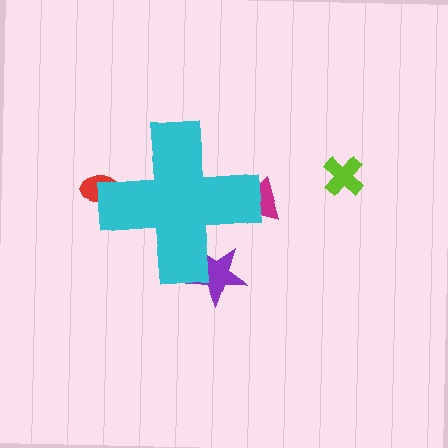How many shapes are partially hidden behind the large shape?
3 shapes are partially hidden.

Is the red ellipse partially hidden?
Yes, the red ellipse is partially hidden behind the cyan cross.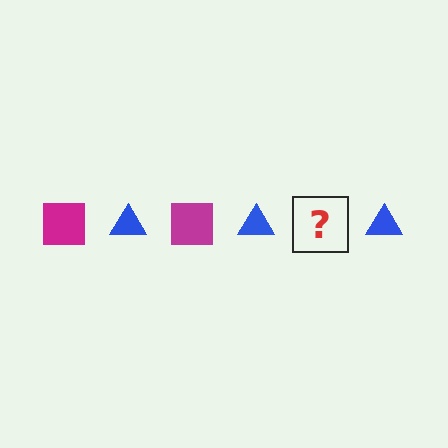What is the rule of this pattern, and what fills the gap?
The rule is that the pattern alternates between magenta square and blue triangle. The gap should be filled with a magenta square.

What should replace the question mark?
The question mark should be replaced with a magenta square.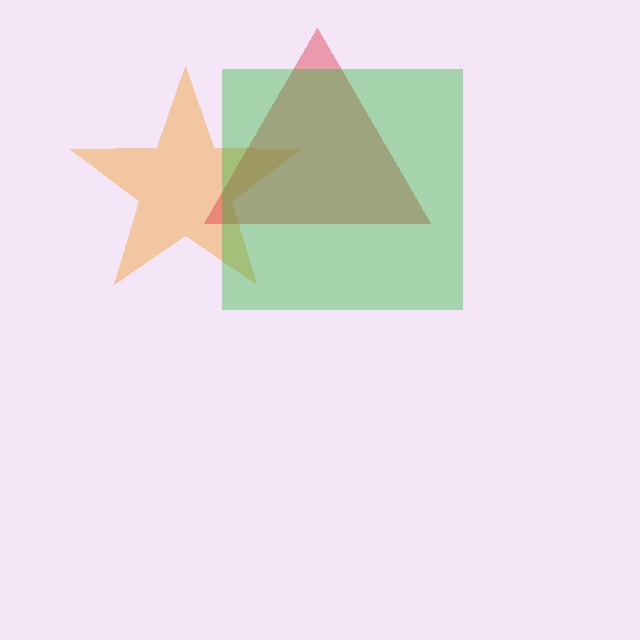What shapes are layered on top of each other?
The layered shapes are: an orange star, a red triangle, a green square.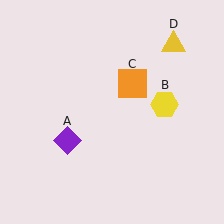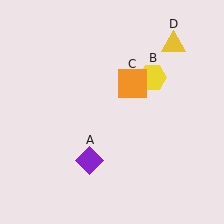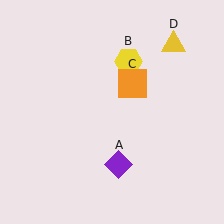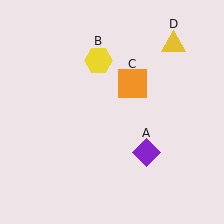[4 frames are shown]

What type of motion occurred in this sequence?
The purple diamond (object A), yellow hexagon (object B) rotated counterclockwise around the center of the scene.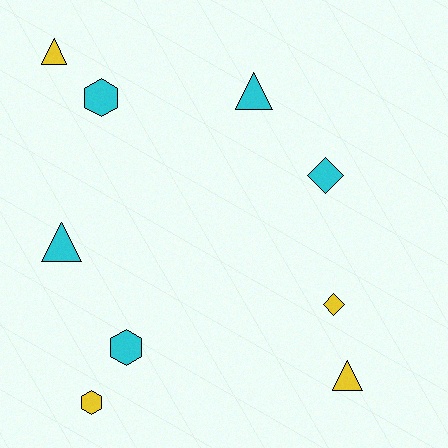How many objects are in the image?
There are 9 objects.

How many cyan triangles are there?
There are 2 cyan triangles.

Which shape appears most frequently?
Triangle, with 4 objects.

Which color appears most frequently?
Cyan, with 5 objects.